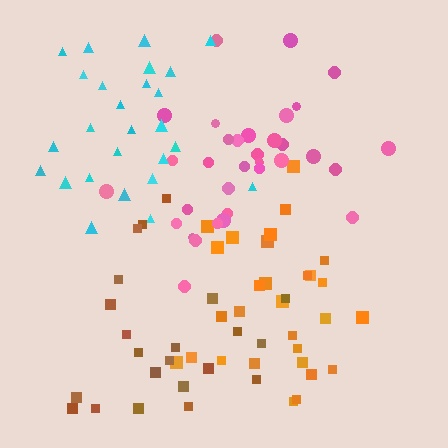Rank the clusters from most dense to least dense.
orange, pink, cyan, brown.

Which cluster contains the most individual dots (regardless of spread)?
Pink (33).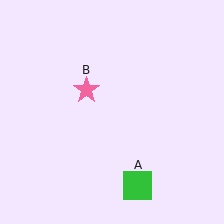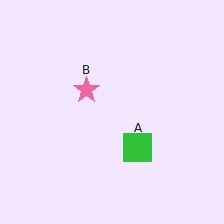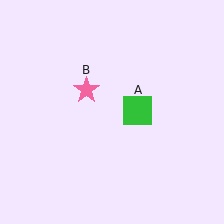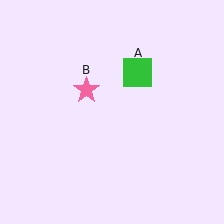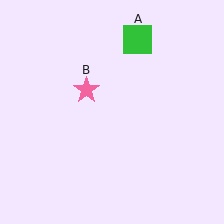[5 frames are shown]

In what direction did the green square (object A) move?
The green square (object A) moved up.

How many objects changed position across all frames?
1 object changed position: green square (object A).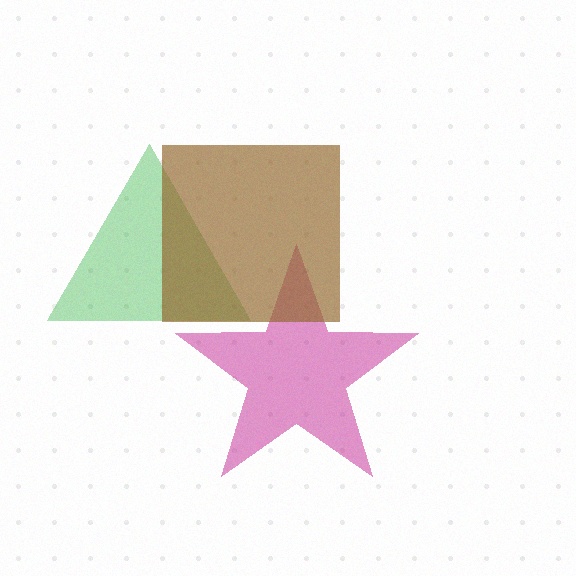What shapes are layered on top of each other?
The layered shapes are: a magenta star, a green triangle, a brown square.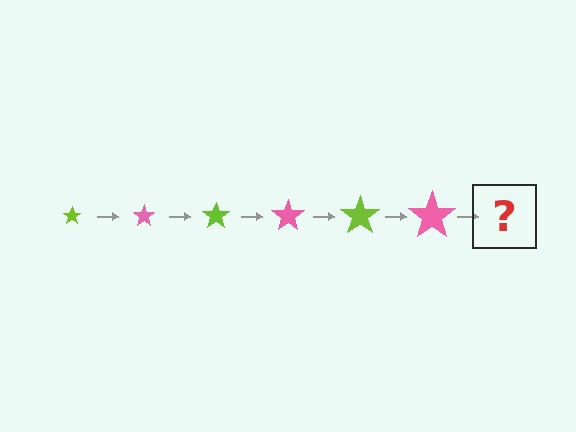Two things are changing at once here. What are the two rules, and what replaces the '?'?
The two rules are that the star grows larger each step and the color cycles through lime and pink. The '?' should be a lime star, larger than the previous one.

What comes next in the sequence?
The next element should be a lime star, larger than the previous one.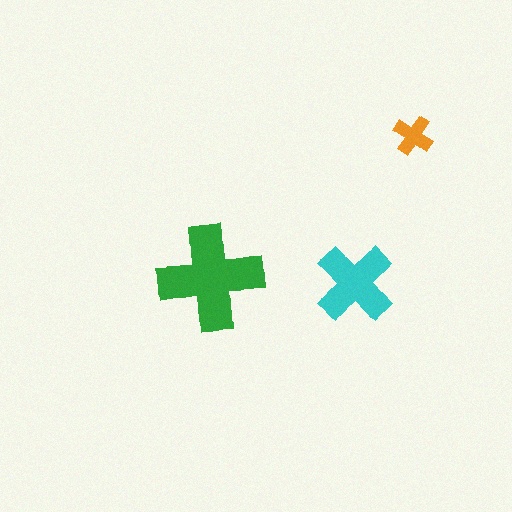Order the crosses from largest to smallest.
the green one, the cyan one, the orange one.